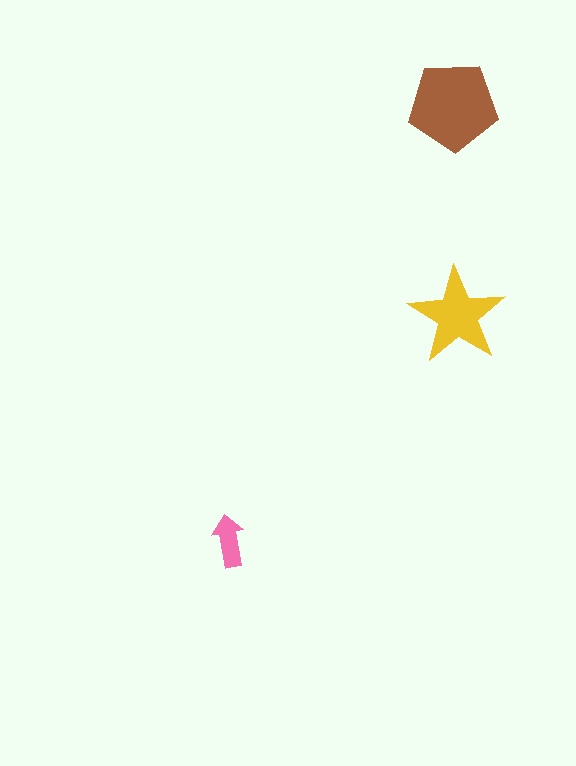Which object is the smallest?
The pink arrow.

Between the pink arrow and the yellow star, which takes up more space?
The yellow star.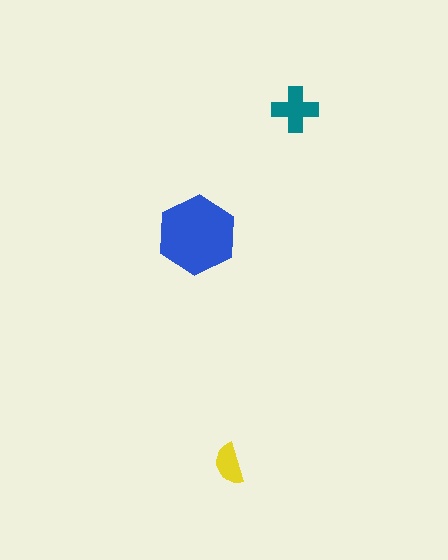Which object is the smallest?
The yellow semicircle.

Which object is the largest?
The blue hexagon.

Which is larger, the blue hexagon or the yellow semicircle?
The blue hexagon.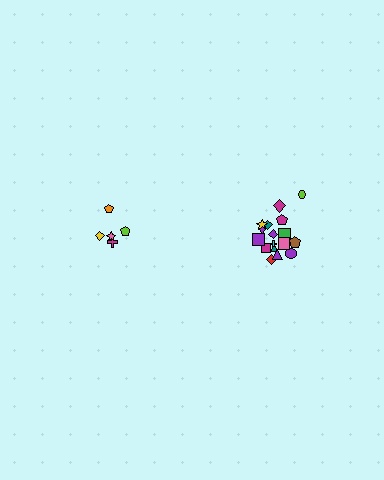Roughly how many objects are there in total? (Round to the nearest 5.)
Roughly 25 objects in total.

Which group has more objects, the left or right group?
The right group.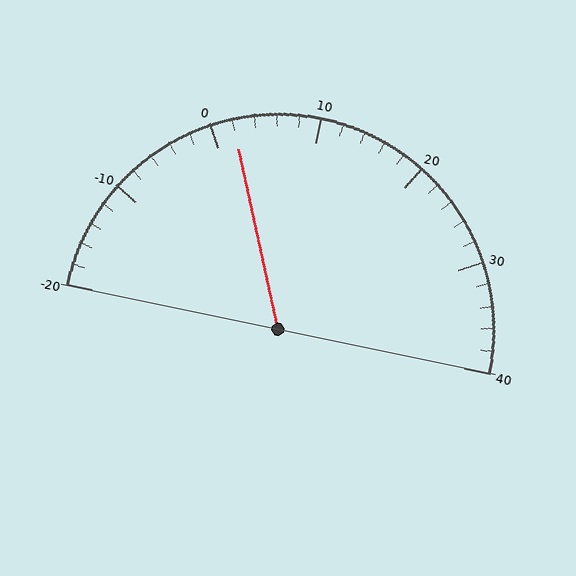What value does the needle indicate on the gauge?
The needle indicates approximately 2.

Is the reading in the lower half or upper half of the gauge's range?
The reading is in the lower half of the range (-20 to 40).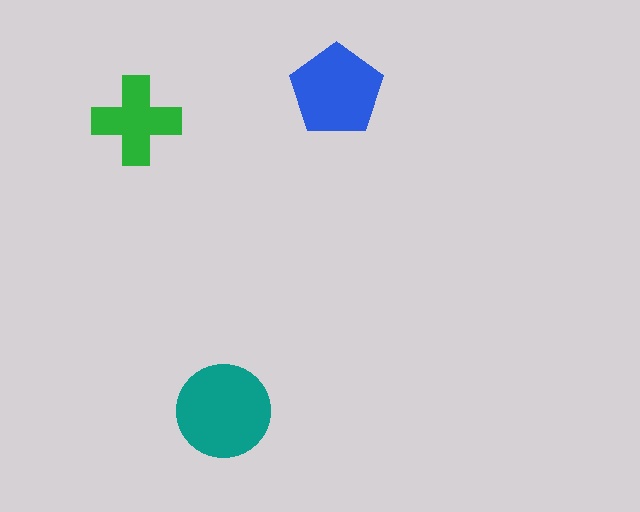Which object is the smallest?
The green cross.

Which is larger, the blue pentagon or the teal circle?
The teal circle.